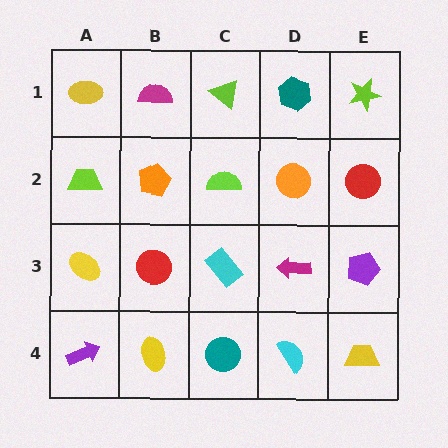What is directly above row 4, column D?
A magenta arrow.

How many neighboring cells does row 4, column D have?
3.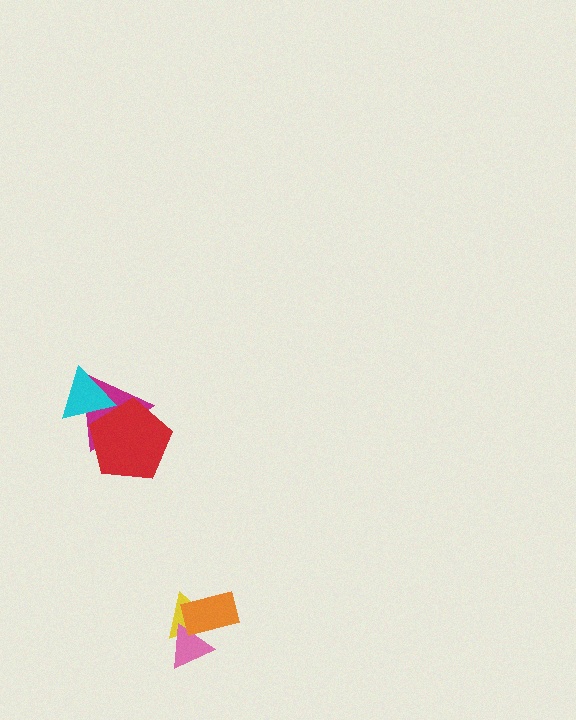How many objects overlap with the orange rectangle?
2 objects overlap with the orange rectangle.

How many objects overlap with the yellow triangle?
2 objects overlap with the yellow triangle.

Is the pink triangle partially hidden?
Yes, it is partially covered by another shape.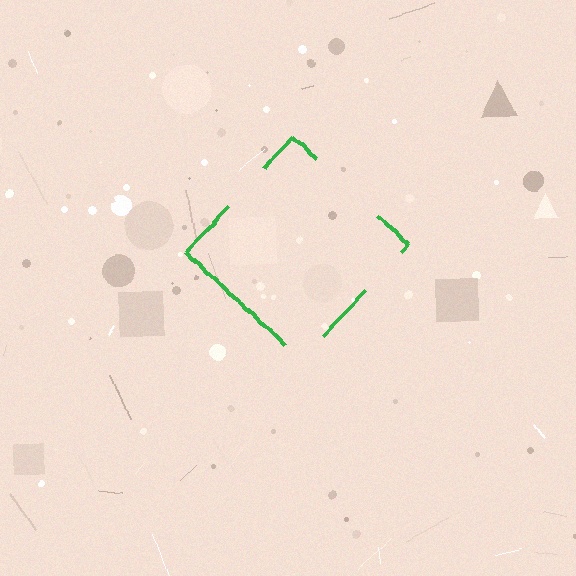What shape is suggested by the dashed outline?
The dashed outline suggests a diamond.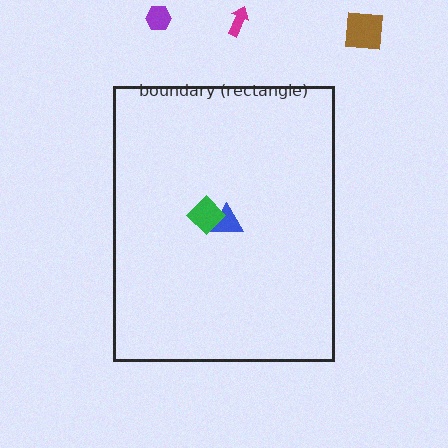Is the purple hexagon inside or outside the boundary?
Outside.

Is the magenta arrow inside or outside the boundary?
Outside.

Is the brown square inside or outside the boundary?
Outside.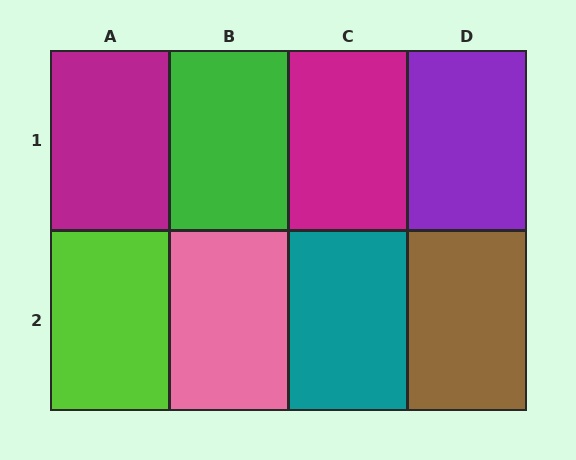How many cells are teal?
1 cell is teal.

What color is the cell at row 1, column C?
Magenta.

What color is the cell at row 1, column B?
Green.